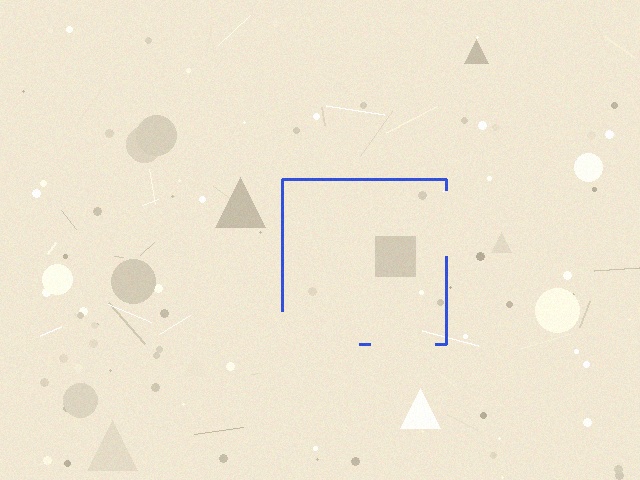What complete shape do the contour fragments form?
The contour fragments form a square.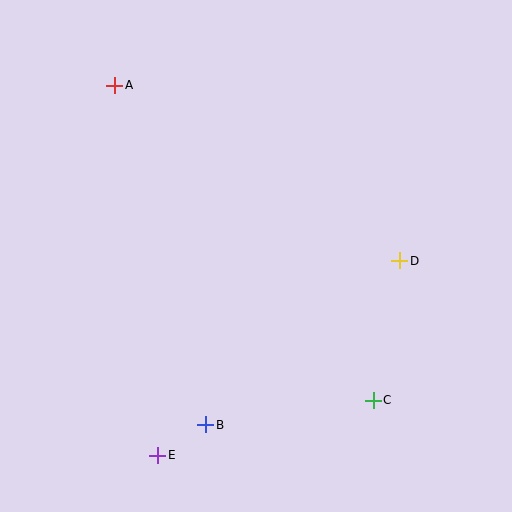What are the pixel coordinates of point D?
Point D is at (400, 261).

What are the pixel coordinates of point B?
Point B is at (206, 425).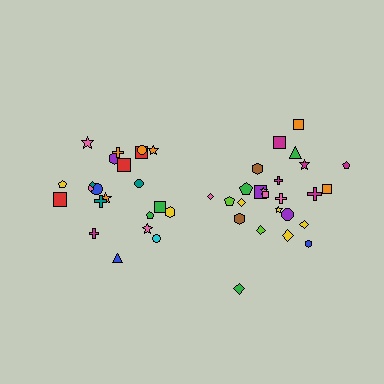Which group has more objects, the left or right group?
The right group.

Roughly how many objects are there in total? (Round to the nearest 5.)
Roughly 45 objects in total.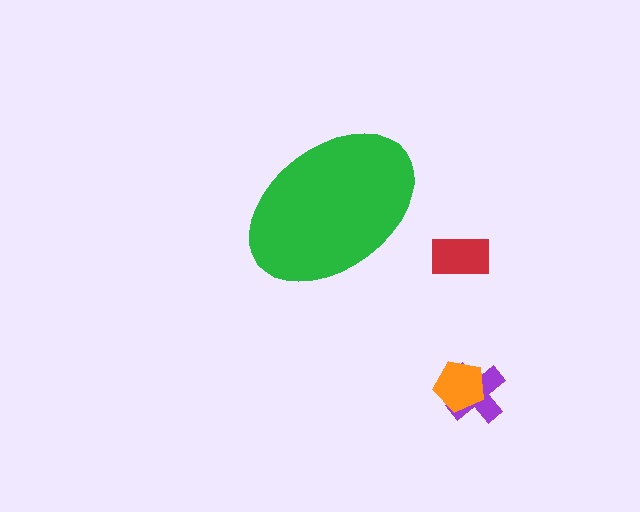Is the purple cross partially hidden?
No, the purple cross is fully visible.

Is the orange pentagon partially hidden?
No, the orange pentagon is fully visible.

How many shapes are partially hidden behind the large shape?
0 shapes are partially hidden.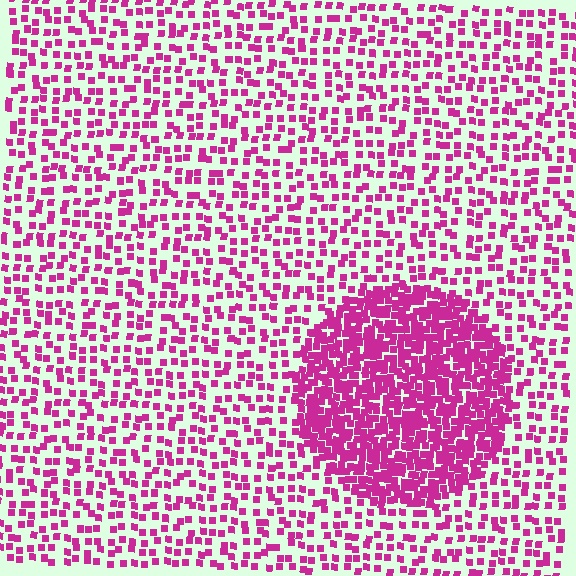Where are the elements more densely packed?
The elements are more densely packed inside the circle boundary.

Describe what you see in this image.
The image contains small magenta elements arranged at two different densities. A circle-shaped region is visible where the elements are more densely packed than the surrounding area.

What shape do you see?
I see a circle.